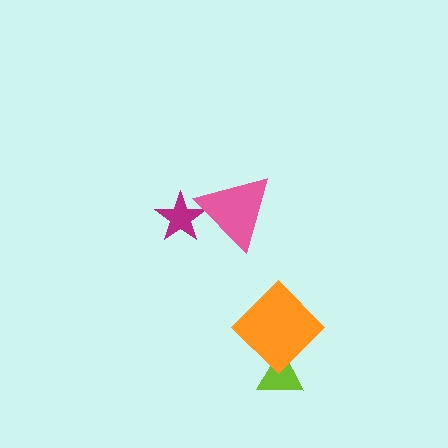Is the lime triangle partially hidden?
Yes, it is partially covered by another shape.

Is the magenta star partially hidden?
Yes, it is partially covered by another shape.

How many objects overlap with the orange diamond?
1 object overlaps with the orange diamond.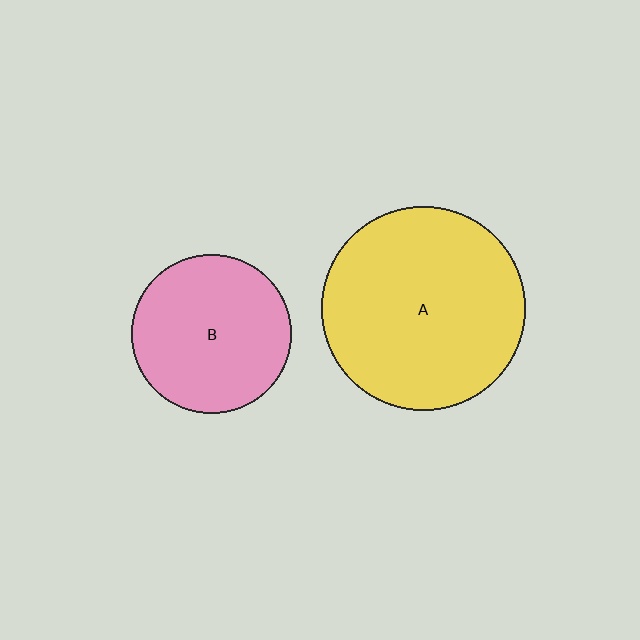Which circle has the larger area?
Circle A (yellow).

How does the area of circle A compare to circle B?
Approximately 1.6 times.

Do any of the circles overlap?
No, none of the circles overlap.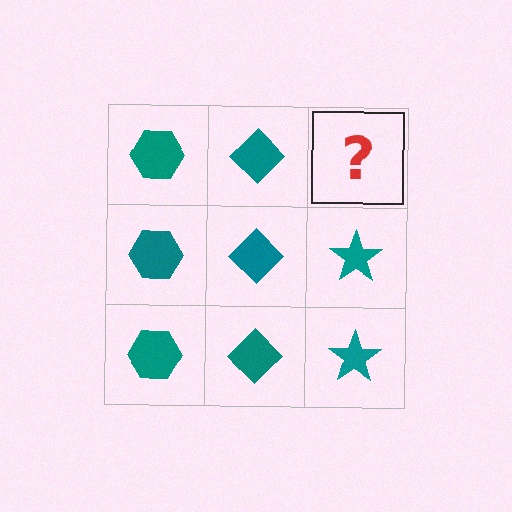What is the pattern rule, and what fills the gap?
The rule is that each column has a consistent shape. The gap should be filled with a teal star.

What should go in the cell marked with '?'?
The missing cell should contain a teal star.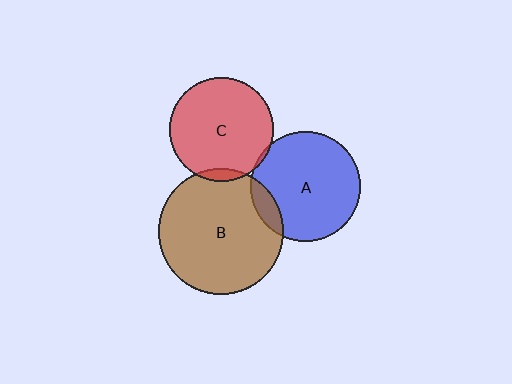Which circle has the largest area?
Circle B (brown).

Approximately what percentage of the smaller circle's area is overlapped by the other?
Approximately 5%.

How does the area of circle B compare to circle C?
Approximately 1.4 times.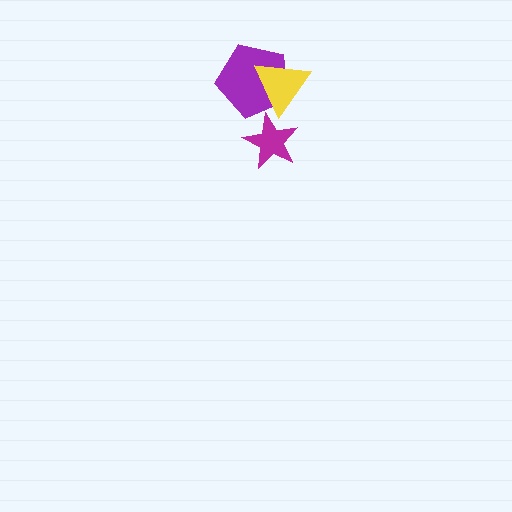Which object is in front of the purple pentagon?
The yellow triangle is in front of the purple pentagon.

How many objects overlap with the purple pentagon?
1 object overlaps with the purple pentagon.